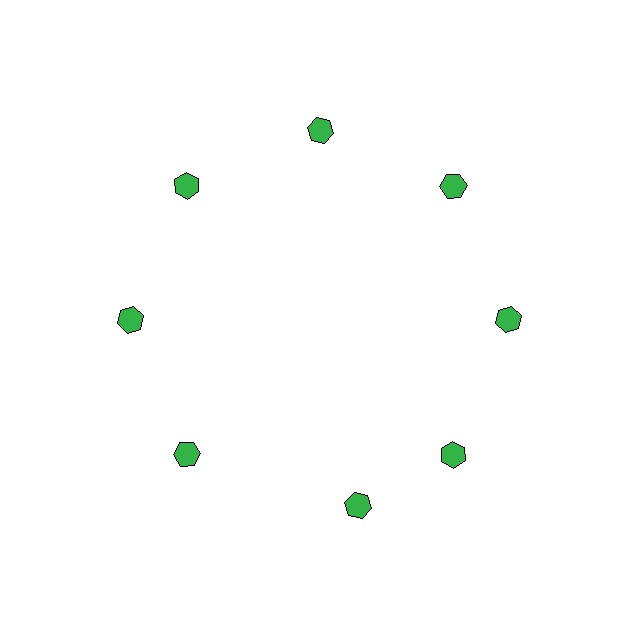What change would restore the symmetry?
The symmetry would be restored by rotating it back into even spacing with its neighbors so that all 8 hexagons sit at equal angles and equal distance from the center.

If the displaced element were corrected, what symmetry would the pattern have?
It would have 8-fold rotational symmetry — the pattern would map onto itself every 45 degrees.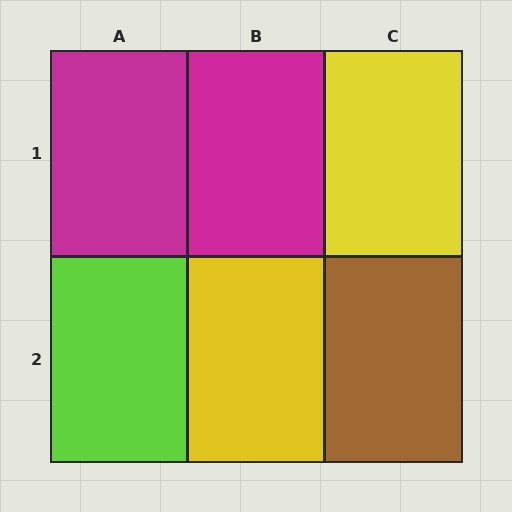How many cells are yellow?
2 cells are yellow.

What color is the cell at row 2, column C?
Brown.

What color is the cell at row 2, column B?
Yellow.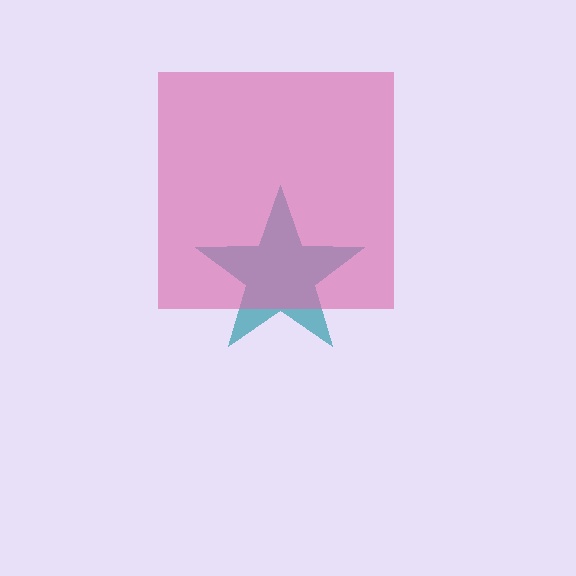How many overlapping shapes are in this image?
There are 2 overlapping shapes in the image.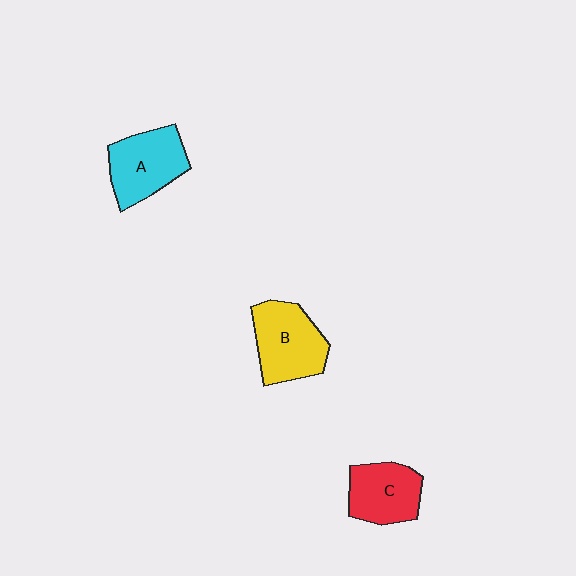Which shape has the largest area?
Shape B (yellow).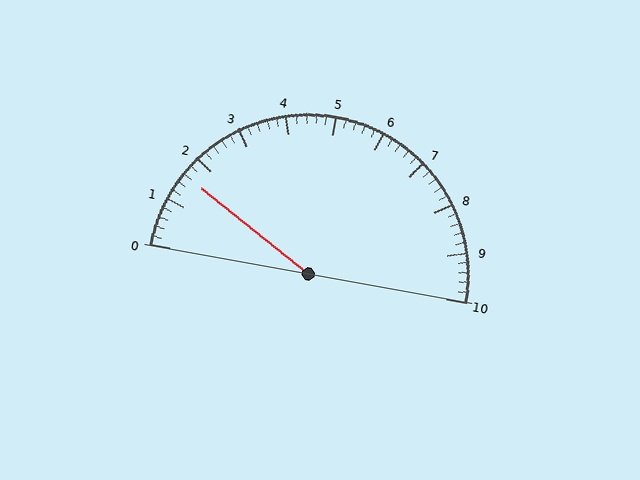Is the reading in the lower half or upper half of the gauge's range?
The reading is in the lower half of the range (0 to 10).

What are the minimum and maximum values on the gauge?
The gauge ranges from 0 to 10.